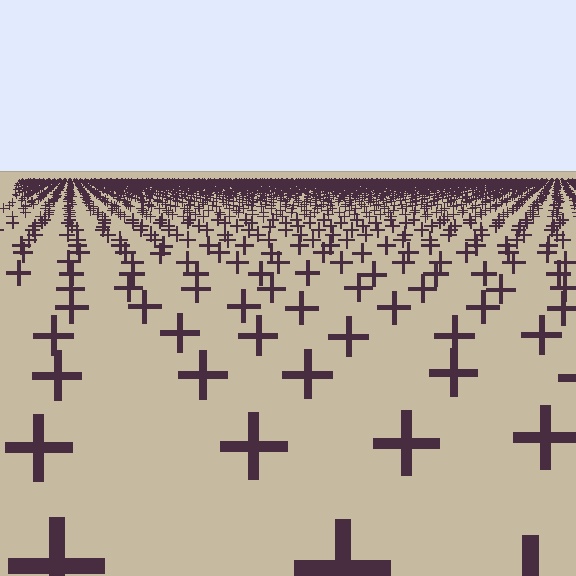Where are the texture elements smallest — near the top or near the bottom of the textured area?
Near the top.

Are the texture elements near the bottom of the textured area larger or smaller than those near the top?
Larger. Near the bottom, elements are closer to the viewer and appear at a bigger on-screen size.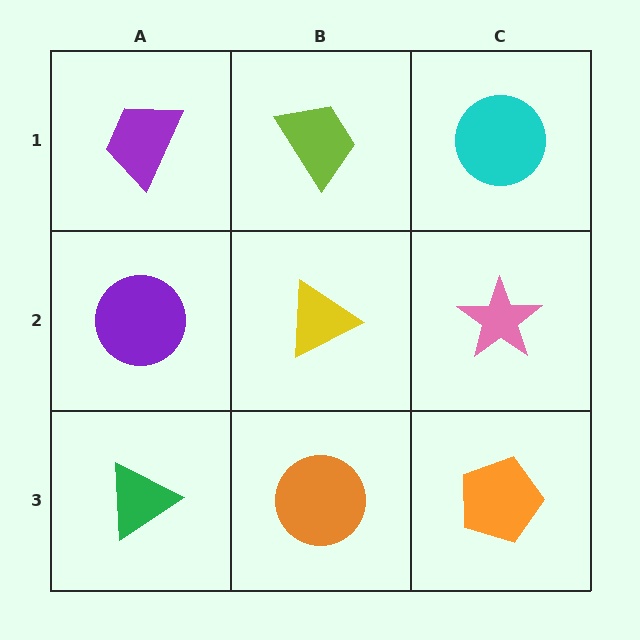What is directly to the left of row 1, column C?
A lime trapezoid.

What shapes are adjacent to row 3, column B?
A yellow triangle (row 2, column B), a green triangle (row 3, column A), an orange pentagon (row 3, column C).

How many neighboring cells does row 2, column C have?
3.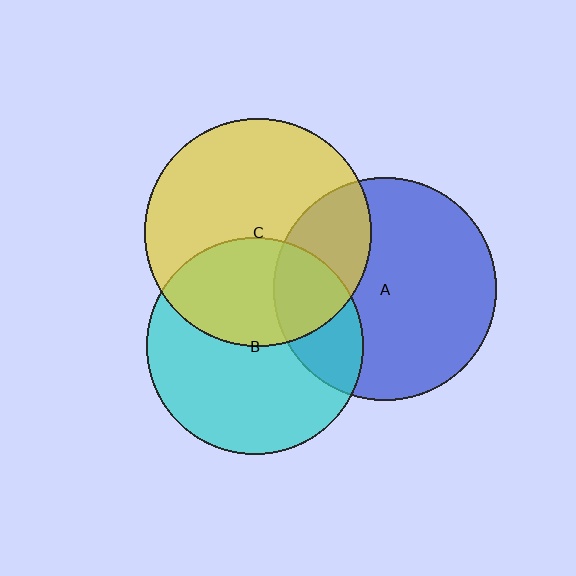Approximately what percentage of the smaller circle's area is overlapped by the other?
Approximately 25%.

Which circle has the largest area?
Circle C (yellow).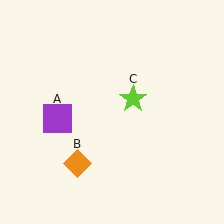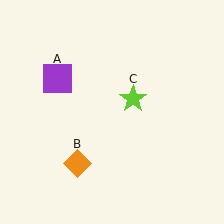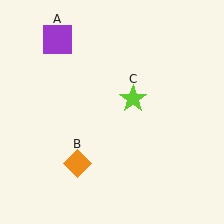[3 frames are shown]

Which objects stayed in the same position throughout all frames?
Orange diamond (object B) and lime star (object C) remained stationary.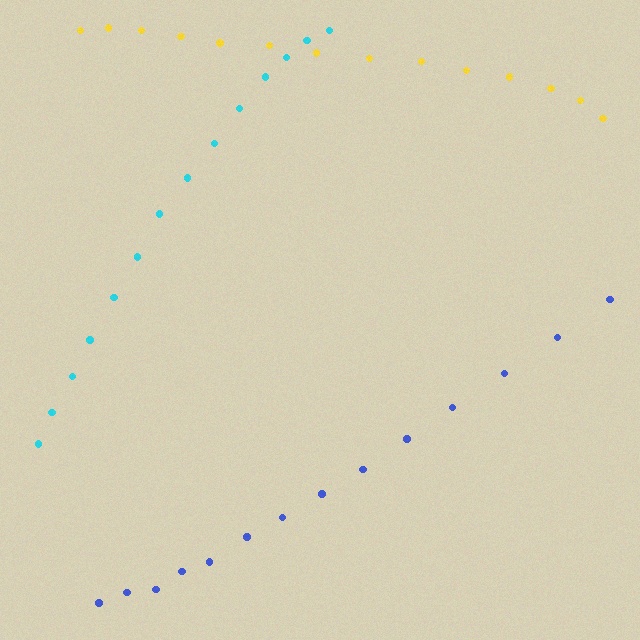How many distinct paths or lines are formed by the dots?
There are 3 distinct paths.